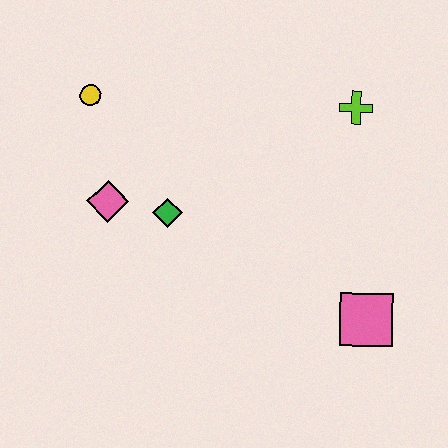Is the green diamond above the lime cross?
No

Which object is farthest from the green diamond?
The pink square is farthest from the green diamond.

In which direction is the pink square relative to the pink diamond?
The pink square is to the right of the pink diamond.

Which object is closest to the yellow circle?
The pink diamond is closest to the yellow circle.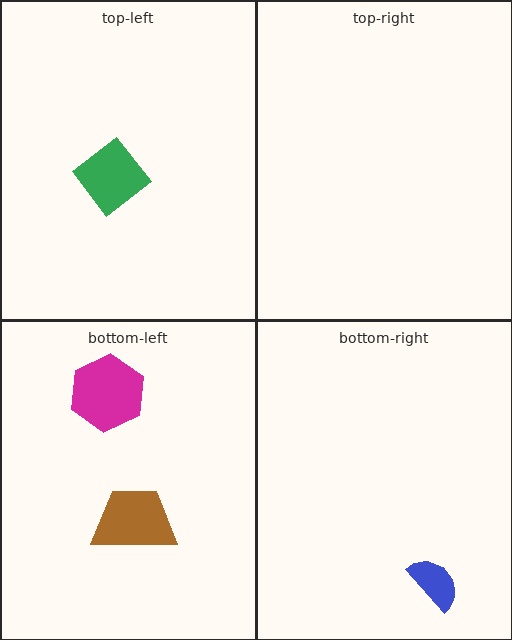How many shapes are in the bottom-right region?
1.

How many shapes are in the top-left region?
1.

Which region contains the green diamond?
The top-left region.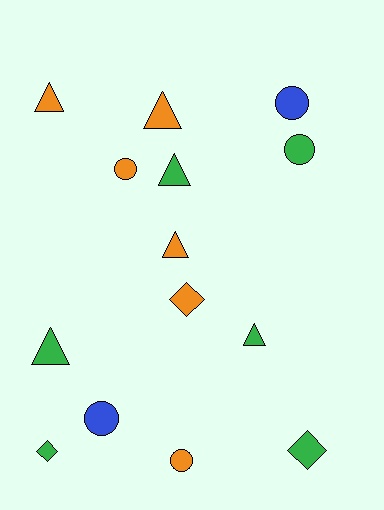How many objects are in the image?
There are 14 objects.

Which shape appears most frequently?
Triangle, with 6 objects.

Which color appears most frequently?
Orange, with 6 objects.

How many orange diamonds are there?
There is 1 orange diamond.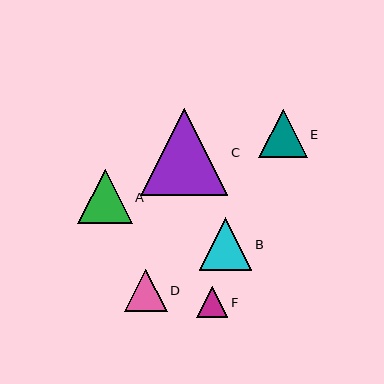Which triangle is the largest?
Triangle C is the largest with a size of approximately 87 pixels.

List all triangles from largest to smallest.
From largest to smallest: C, A, B, E, D, F.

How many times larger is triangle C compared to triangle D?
Triangle C is approximately 2.1 times the size of triangle D.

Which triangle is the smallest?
Triangle F is the smallest with a size of approximately 31 pixels.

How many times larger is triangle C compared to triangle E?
Triangle C is approximately 1.8 times the size of triangle E.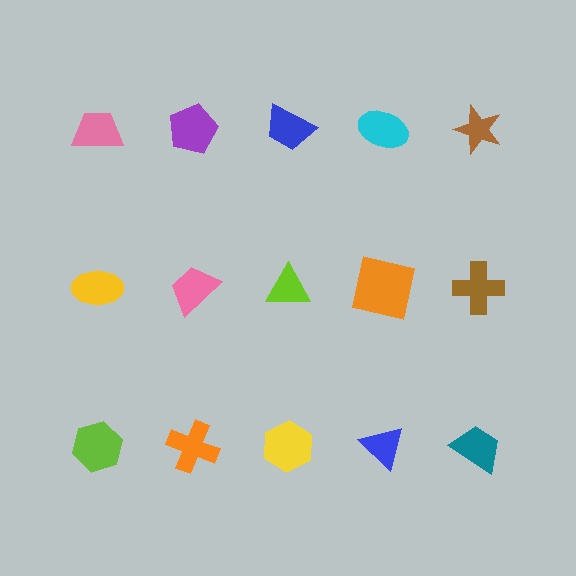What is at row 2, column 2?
A pink trapezoid.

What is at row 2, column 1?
A yellow ellipse.